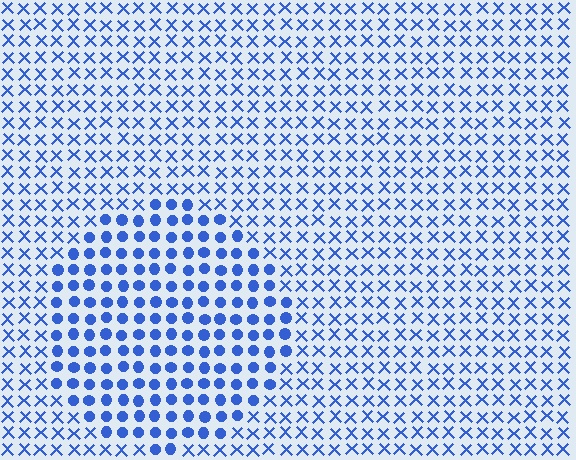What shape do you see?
I see a circle.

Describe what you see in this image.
The image is filled with small blue elements arranged in a uniform grid. A circle-shaped region contains circles, while the surrounding area contains X marks. The boundary is defined purely by the change in element shape.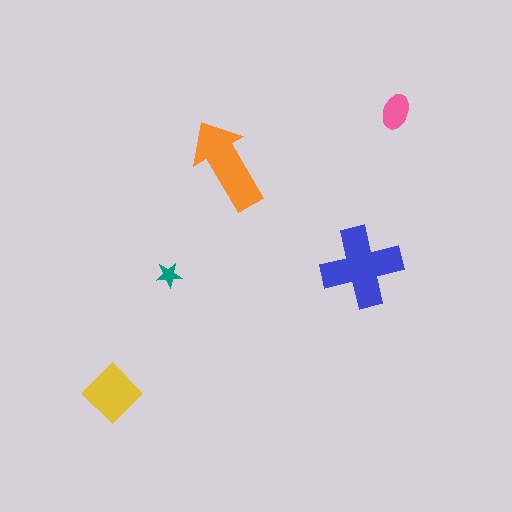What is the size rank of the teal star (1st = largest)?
5th.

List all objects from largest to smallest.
The blue cross, the orange arrow, the yellow diamond, the pink ellipse, the teal star.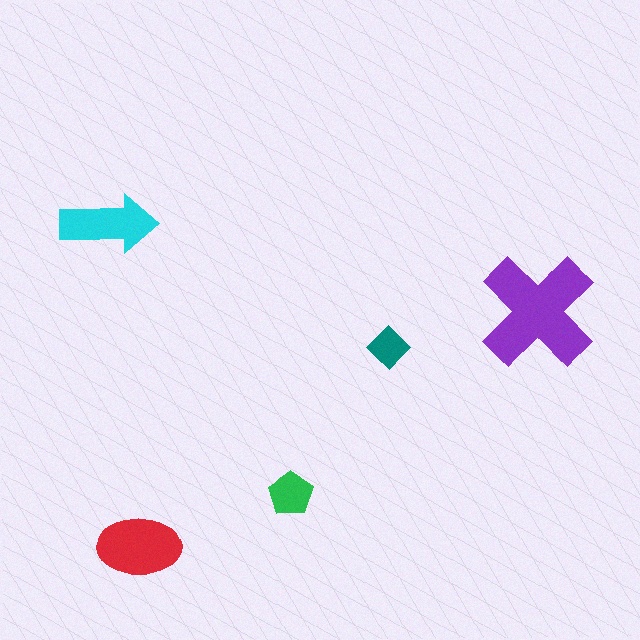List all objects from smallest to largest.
The teal diamond, the green pentagon, the cyan arrow, the red ellipse, the purple cross.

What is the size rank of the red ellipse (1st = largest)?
2nd.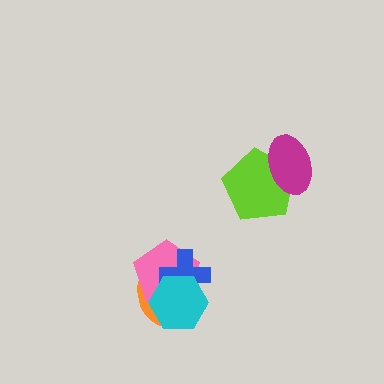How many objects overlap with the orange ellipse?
3 objects overlap with the orange ellipse.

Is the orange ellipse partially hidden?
Yes, it is partially covered by another shape.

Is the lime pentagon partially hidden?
Yes, it is partially covered by another shape.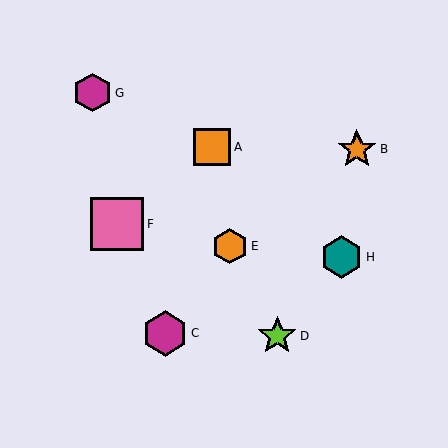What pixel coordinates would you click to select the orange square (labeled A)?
Click at (212, 147) to select the orange square A.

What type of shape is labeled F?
Shape F is a pink square.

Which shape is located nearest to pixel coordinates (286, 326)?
The lime star (labeled D) at (277, 336) is nearest to that location.